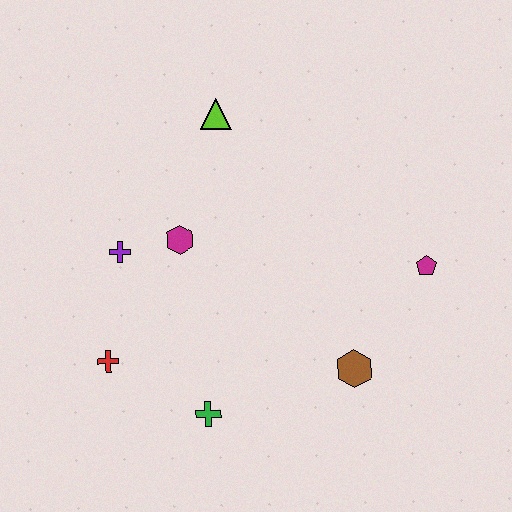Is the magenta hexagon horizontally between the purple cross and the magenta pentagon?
Yes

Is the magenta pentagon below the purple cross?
Yes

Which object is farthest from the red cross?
The magenta pentagon is farthest from the red cross.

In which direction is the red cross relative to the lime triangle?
The red cross is below the lime triangle.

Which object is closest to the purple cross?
The magenta hexagon is closest to the purple cross.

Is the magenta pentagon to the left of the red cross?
No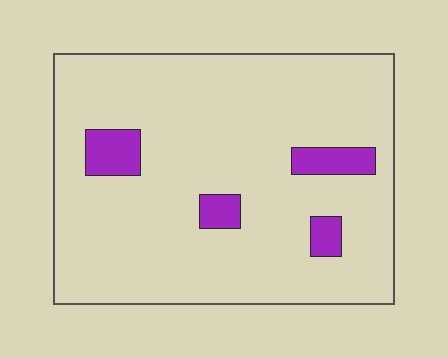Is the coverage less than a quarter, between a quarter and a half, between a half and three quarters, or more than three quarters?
Less than a quarter.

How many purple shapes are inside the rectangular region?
4.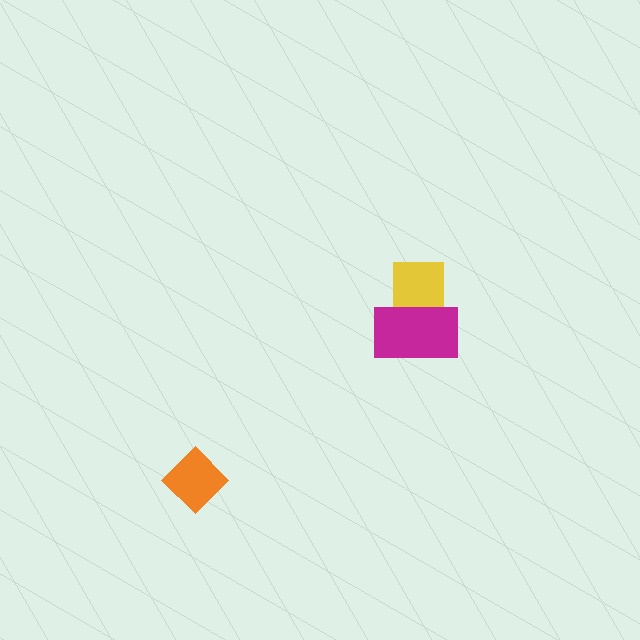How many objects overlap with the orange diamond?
0 objects overlap with the orange diamond.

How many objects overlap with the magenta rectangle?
1 object overlaps with the magenta rectangle.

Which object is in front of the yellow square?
The magenta rectangle is in front of the yellow square.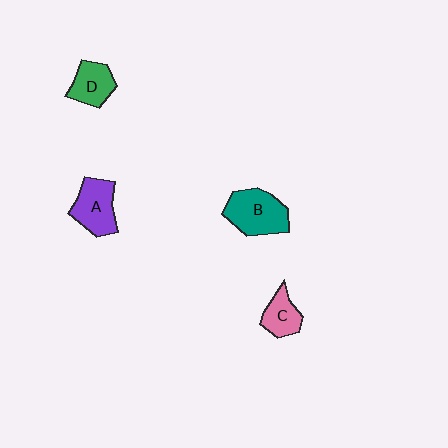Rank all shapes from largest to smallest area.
From largest to smallest: B (teal), A (purple), D (green), C (pink).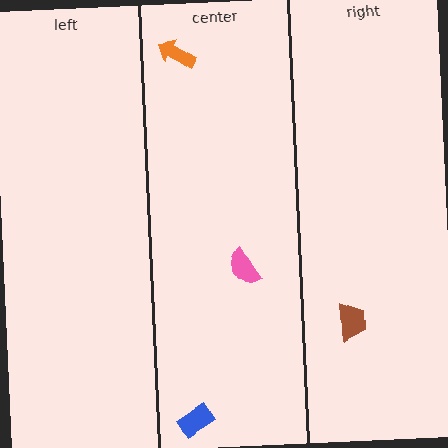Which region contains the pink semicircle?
The center region.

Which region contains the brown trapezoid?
The right region.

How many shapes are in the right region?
1.